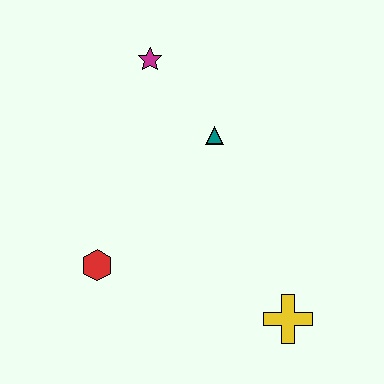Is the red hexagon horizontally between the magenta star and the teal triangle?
No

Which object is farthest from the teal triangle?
The yellow cross is farthest from the teal triangle.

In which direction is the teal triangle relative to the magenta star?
The teal triangle is below the magenta star.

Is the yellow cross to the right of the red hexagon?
Yes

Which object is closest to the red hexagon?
The teal triangle is closest to the red hexagon.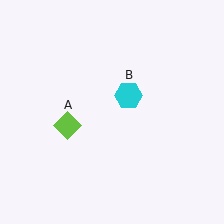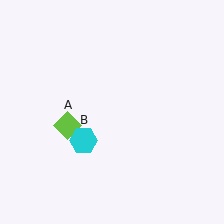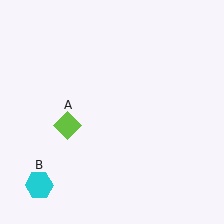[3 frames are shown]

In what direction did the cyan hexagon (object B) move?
The cyan hexagon (object B) moved down and to the left.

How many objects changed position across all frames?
1 object changed position: cyan hexagon (object B).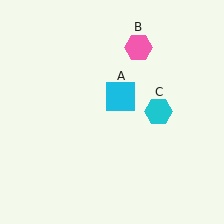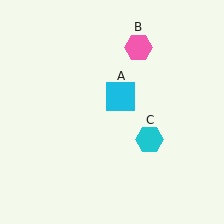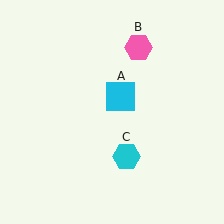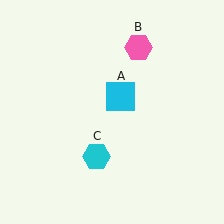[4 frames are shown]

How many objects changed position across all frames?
1 object changed position: cyan hexagon (object C).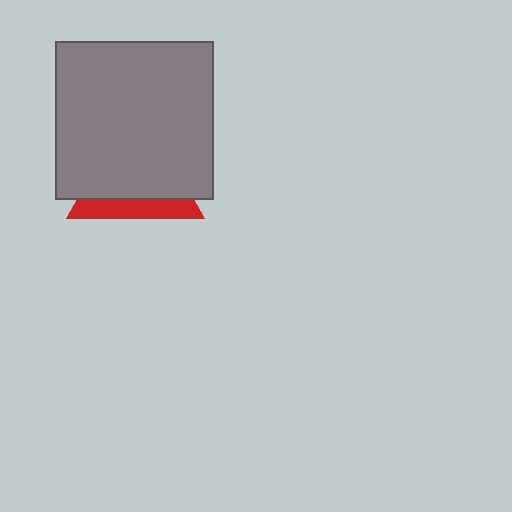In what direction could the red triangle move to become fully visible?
The red triangle could move down. That would shift it out from behind the gray square entirely.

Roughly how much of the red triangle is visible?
A small part of it is visible (roughly 30%).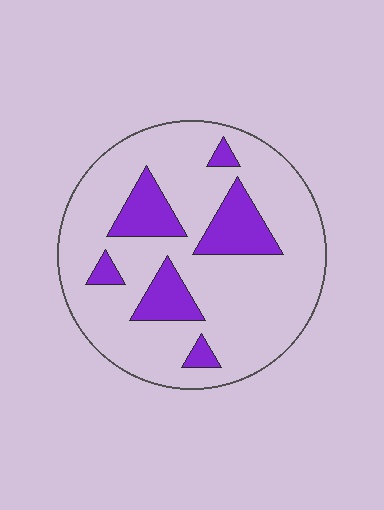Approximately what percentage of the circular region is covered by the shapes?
Approximately 20%.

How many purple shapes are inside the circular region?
6.